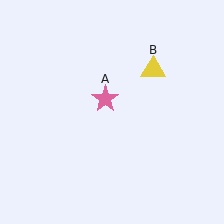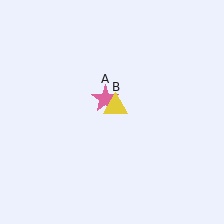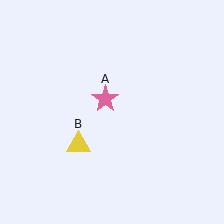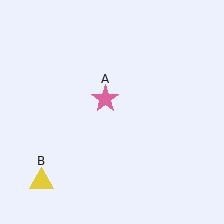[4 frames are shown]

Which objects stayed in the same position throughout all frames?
Pink star (object A) remained stationary.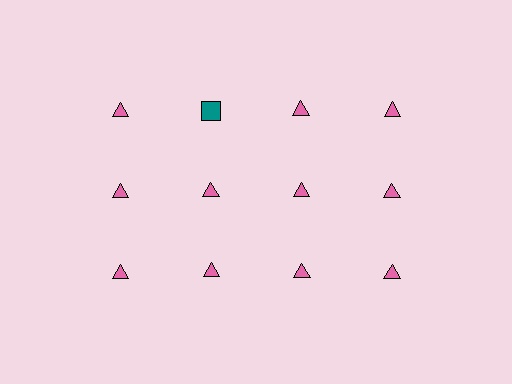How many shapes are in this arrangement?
There are 12 shapes arranged in a grid pattern.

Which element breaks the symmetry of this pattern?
The teal square in the top row, second from left column breaks the symmetry. All other shapes are pink triangles.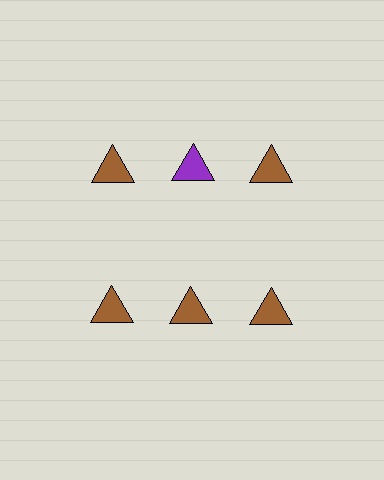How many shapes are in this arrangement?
There are 6 shapes arranged in a grid pattern.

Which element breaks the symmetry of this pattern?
The purple triangle in the top row, second from left column breaks the symmetry. All other shapes are brown triangles.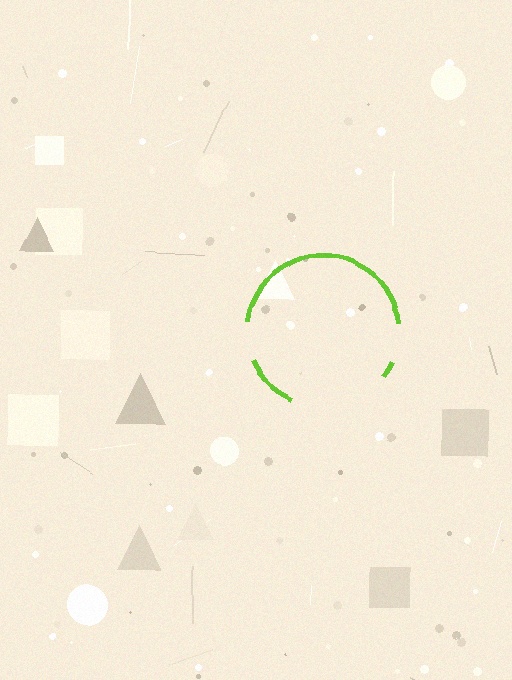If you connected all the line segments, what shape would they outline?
They would outline a circle.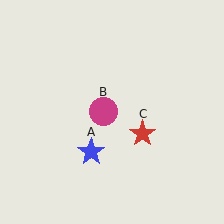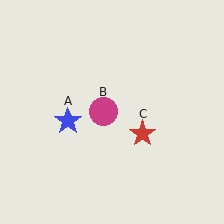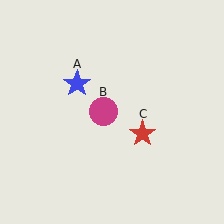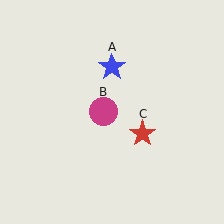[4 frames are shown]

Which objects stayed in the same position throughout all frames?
Magenta circle (object B) and red star (object C) remained stationary.